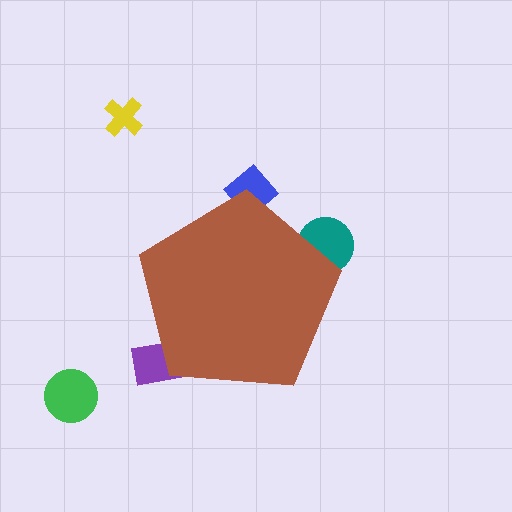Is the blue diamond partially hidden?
Yes, the blue diamond is partially hidden behind the brown pentagon.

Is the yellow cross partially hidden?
No, the yellow cross is fully visible.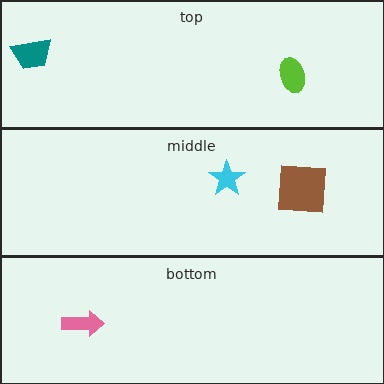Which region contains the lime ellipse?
The top region.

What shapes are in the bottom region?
The pink arrow.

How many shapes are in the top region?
2.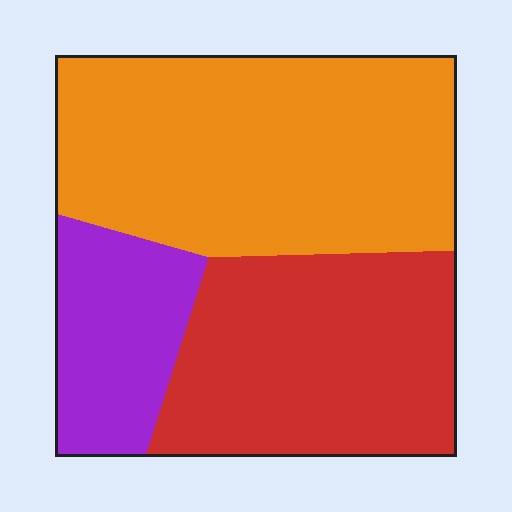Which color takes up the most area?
Orange, at roughly 50%.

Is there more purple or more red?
Red.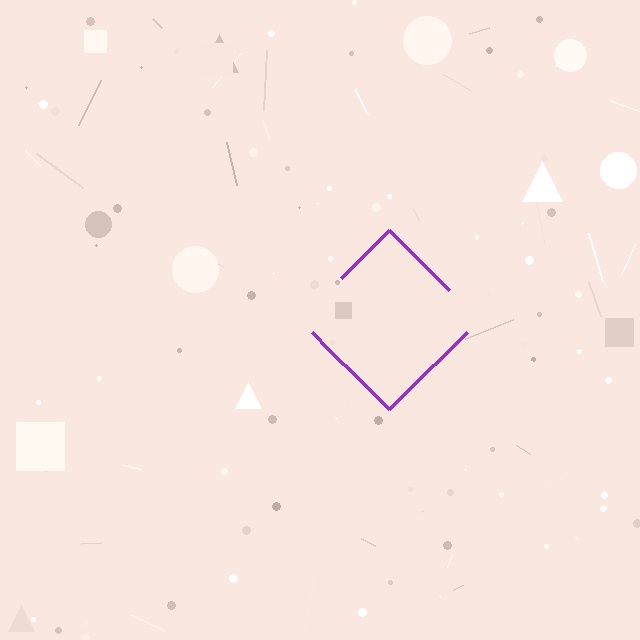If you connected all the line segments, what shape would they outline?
They would outline a diamond.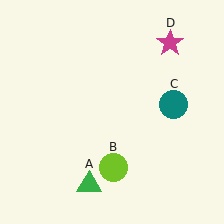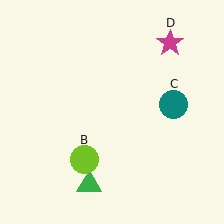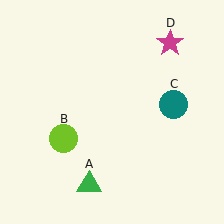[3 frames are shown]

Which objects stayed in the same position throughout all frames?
Green triangle (object A) and teal circle (object C) and magenta star (object D) remained stationary.